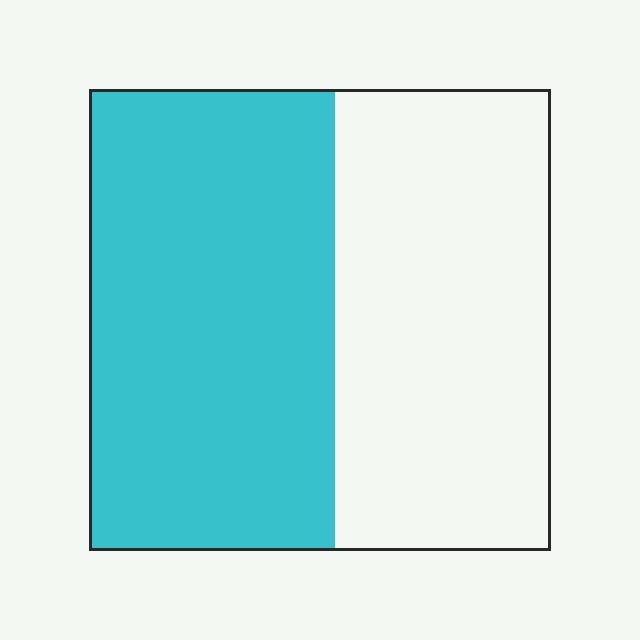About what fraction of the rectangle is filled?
About one half (1/2).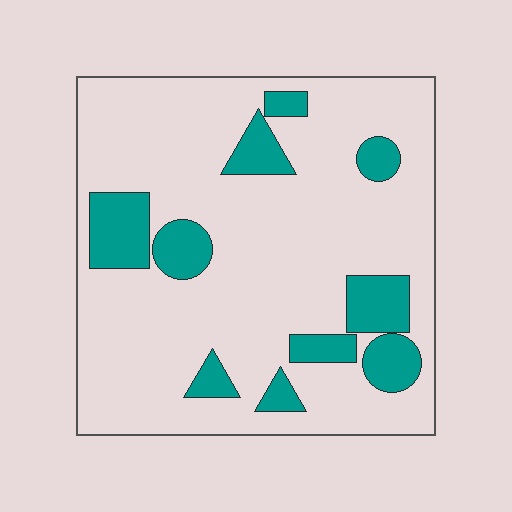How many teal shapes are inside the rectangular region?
10.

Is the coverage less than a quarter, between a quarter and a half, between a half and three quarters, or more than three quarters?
Less than a quarter.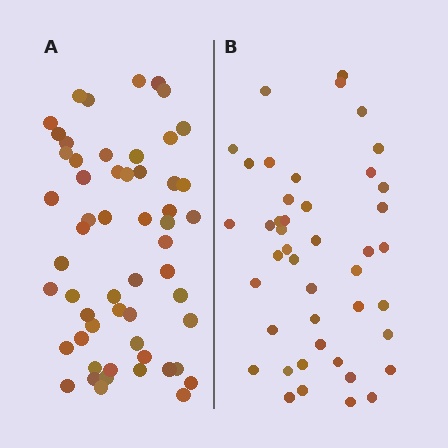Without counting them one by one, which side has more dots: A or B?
Region A (the left region) has more dots.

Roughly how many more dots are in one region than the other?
Region A has roughly 12 or so more dots than region B.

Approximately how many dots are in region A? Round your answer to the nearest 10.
About 60 dots. (The exact count is 56, which rounds to 60.)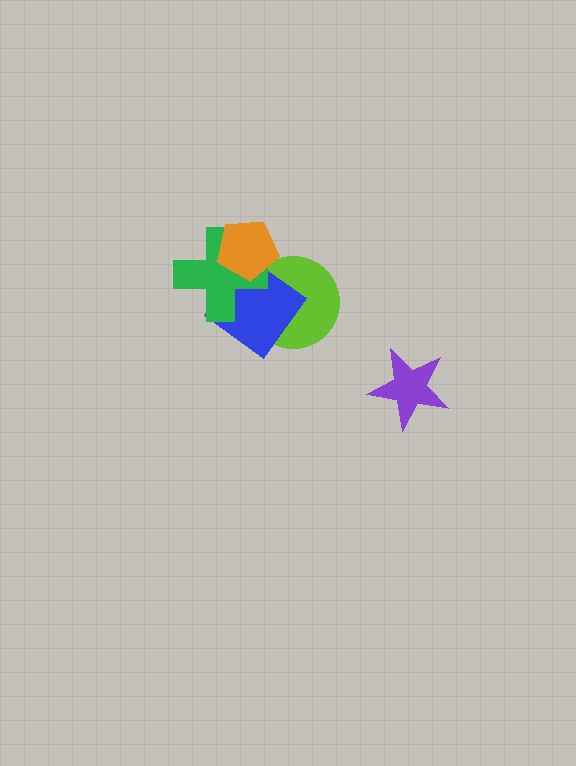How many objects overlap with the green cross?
3 objects overlap with the green cross.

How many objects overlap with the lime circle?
3 objects overlap with the lime circle.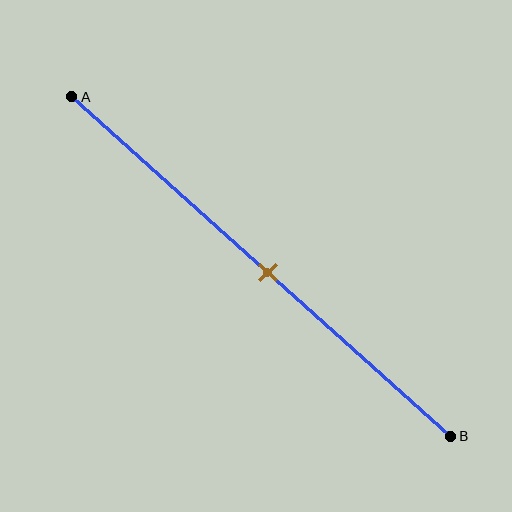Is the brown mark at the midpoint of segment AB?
Yes, the mark is approximately at the midpoint.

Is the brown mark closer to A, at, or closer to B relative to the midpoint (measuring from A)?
The brown mark is approximately at the midpoint of segment AB.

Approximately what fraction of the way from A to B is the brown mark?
The brown mark is approximately 50% of the way from A to B.